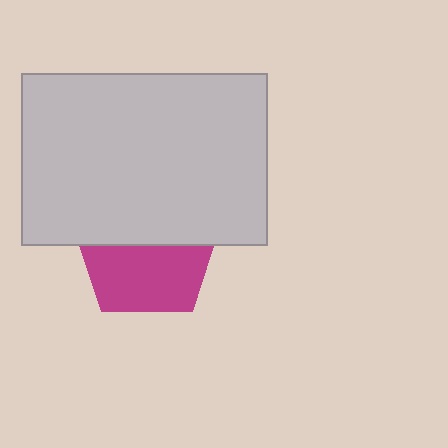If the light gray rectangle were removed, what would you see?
You would see the complete magenta pentagon.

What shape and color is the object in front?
The object in front is a light gray rectangle.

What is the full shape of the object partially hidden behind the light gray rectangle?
The partially hidden object is a magenta pentagon.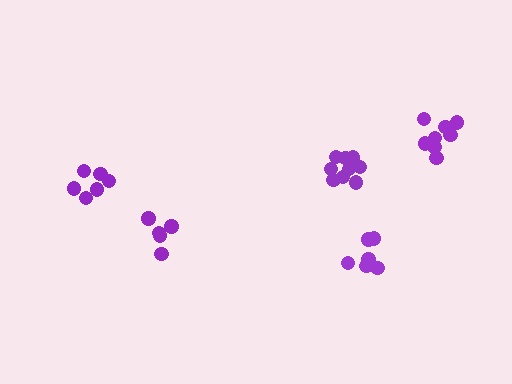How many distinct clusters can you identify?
There are 5 distinct clusters.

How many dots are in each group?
Group 1: 6 dots, Group 2: 9 dots, Group 3: 5 dots, Group 4: 8 dots, Group 5: 6 dots (34 total).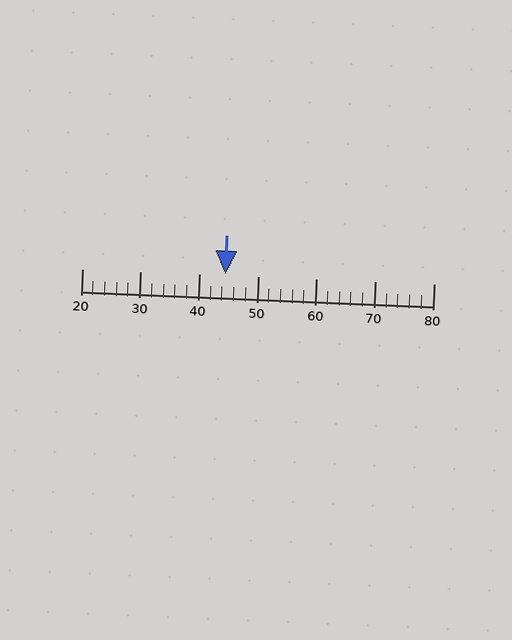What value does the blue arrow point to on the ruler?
The blue arrow points to approximately 44.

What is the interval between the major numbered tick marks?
The major tick marks are spaced 10 units apart.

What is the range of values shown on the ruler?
The ruler shows values from 20 to 80.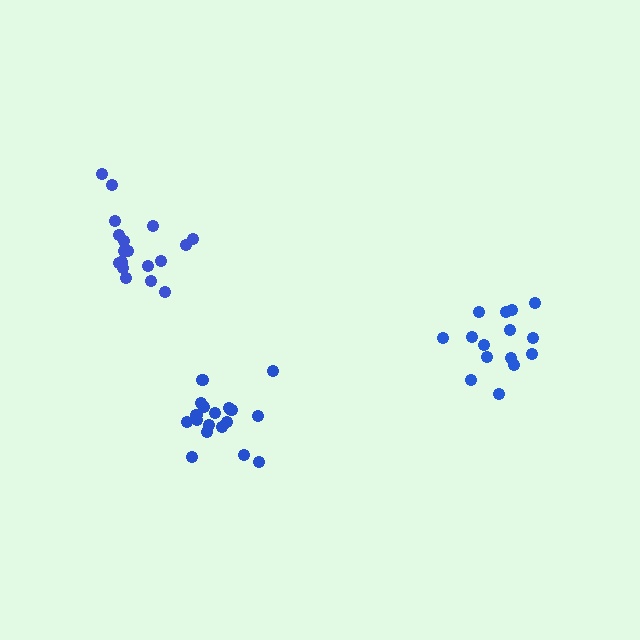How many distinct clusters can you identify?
There are 3 distinct clusters.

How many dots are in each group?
Group 1: 15 dots, Group 2: 18 dots, Group 3: 18 dots (51 total).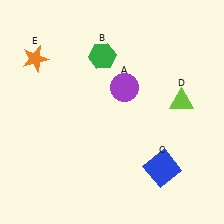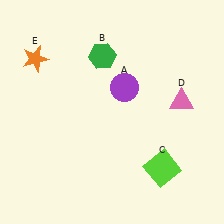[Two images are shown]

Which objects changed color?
C changed from blue to lime. D changed from lime to pink.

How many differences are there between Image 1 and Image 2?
There are 2 differences between the two images.